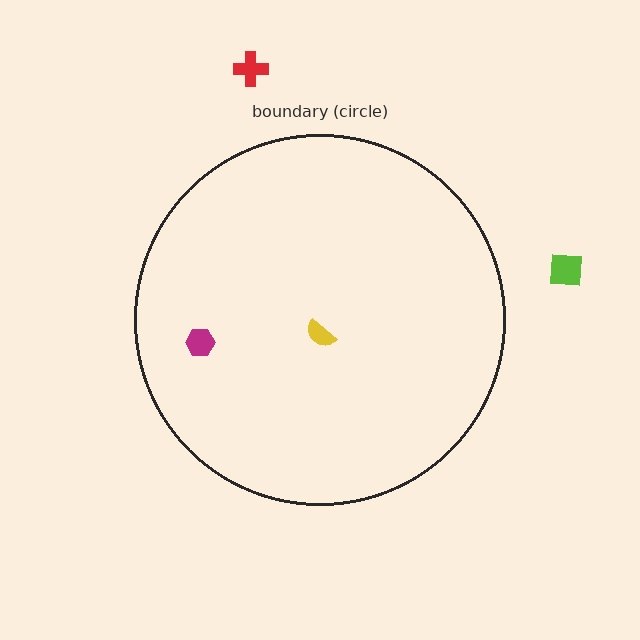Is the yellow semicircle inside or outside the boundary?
Inside.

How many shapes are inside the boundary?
2 inside, 2 outside.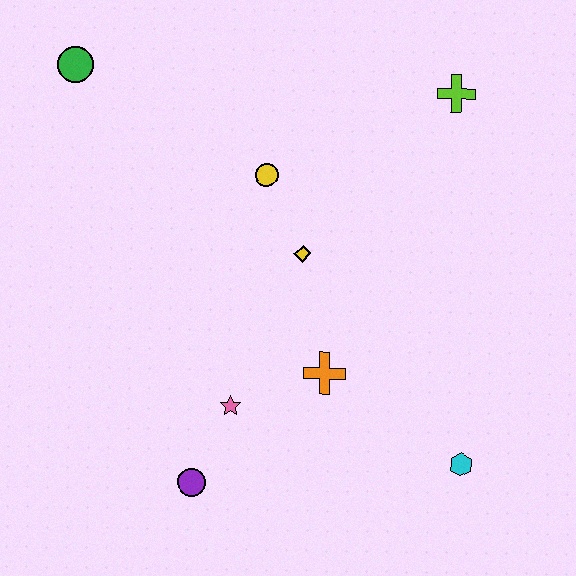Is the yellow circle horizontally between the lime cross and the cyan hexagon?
No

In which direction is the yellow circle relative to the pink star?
The yellow circle is above the pink star.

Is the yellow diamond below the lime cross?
Yes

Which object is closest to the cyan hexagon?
The orange cross is closest to the cyan hexagon.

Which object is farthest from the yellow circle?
The cyan hexagon is farthest from the yellow circle.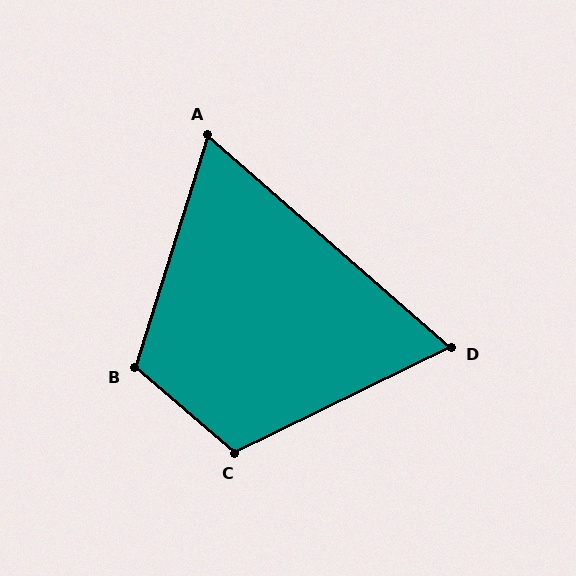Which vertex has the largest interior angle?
C, at approximately 114 degrees.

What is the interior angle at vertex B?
Approximately 113 degrees (obtuse).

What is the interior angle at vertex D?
Approximately 67 degrees (acute).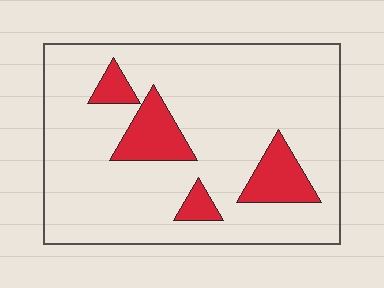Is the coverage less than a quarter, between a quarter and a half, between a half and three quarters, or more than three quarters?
Less than a quarter.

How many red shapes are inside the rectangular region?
4.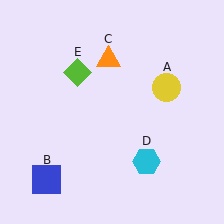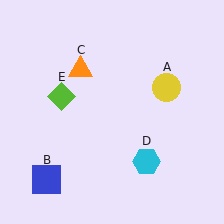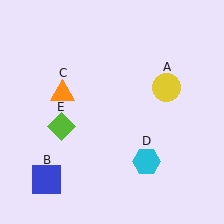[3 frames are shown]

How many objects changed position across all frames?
2 objects changed position: orange triangle (object C), lime diamond (object E).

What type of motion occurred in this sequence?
The orange triangle (object C), lime diamond (object E) rotated counterclockwise around the center of the scene.